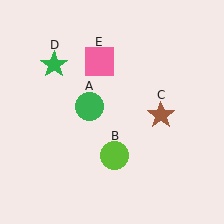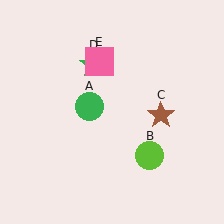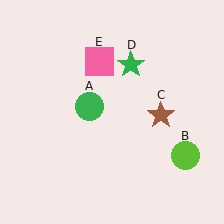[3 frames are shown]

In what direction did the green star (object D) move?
The green star (object D) moved right.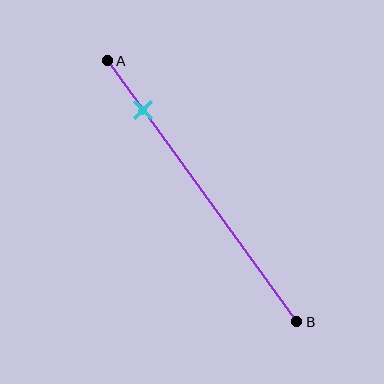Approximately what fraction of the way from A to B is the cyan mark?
The cyan mark is approximately 20% of the way from A to B.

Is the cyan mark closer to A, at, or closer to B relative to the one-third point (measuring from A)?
The cyan mark is closer to point A than the one-third point of segment AB.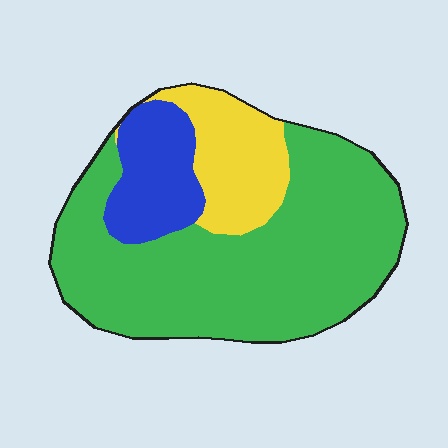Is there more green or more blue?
Green.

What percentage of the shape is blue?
Blue covers roughly 15% of the shape.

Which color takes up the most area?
Green, at roughly 65%.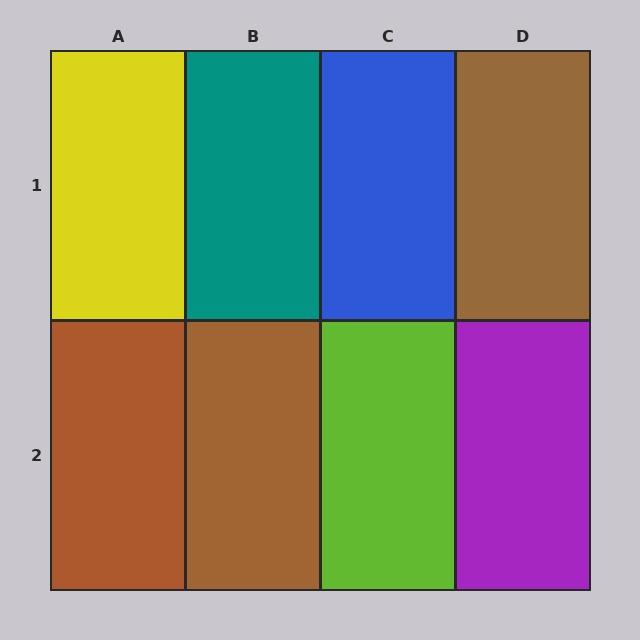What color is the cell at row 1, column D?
Brown.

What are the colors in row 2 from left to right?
Brown, brown, lime, purple.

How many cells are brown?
3 cells are brown.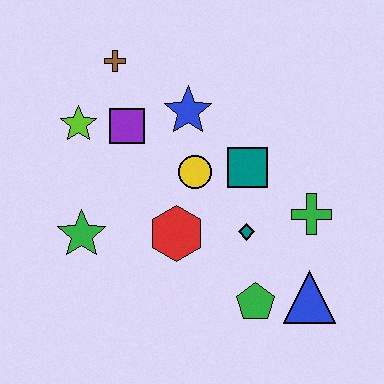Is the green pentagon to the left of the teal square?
No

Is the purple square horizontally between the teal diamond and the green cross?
No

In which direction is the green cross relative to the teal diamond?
The green cross is to the right of the teal diamond.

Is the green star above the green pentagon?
Yes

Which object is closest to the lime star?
The purple square is closest to the lime star.